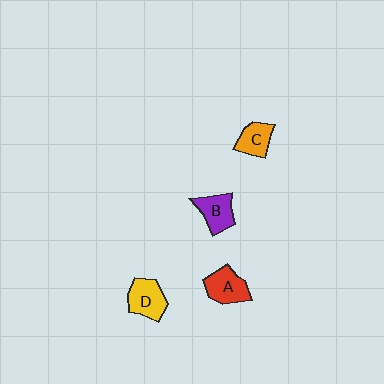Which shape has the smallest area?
Shape C (orange).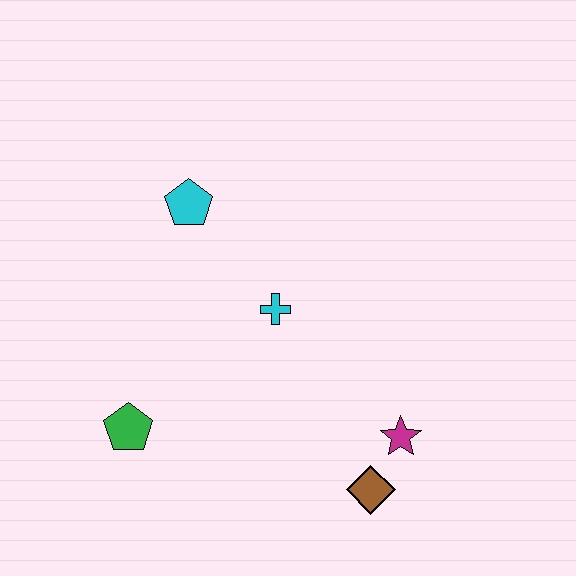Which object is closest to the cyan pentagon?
The cyan cross is closest to the cyan pentagon.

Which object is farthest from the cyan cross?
The brown diamond is farthest from the cyan cross.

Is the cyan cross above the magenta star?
Yes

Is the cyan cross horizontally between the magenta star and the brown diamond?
No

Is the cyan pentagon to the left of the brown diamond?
Yes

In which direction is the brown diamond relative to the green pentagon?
The brown diamond is to the right of the green pentagon.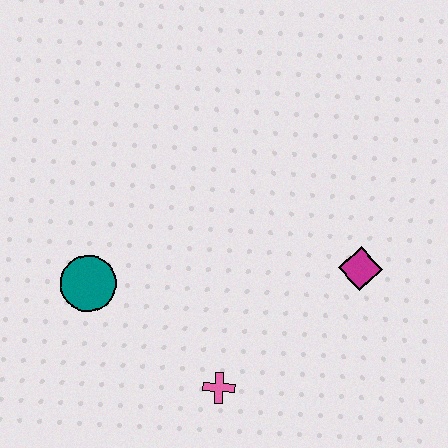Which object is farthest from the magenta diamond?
The teal circle is farthest from the magenta diamond.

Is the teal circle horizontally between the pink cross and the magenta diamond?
No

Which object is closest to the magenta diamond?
The pink cross is closest to the magenta diamond.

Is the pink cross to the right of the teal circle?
Yes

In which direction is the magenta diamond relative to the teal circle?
The magenta diamond is to the right of the teal circle.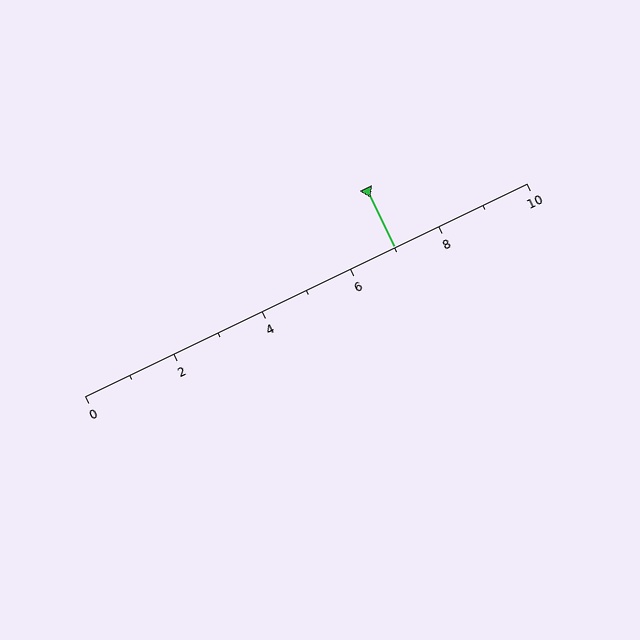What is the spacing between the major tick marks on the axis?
The major ticks are spaced 2 apart.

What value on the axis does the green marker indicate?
The marker indicates approximately 7.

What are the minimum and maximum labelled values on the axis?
The axis runs from 0 to 10.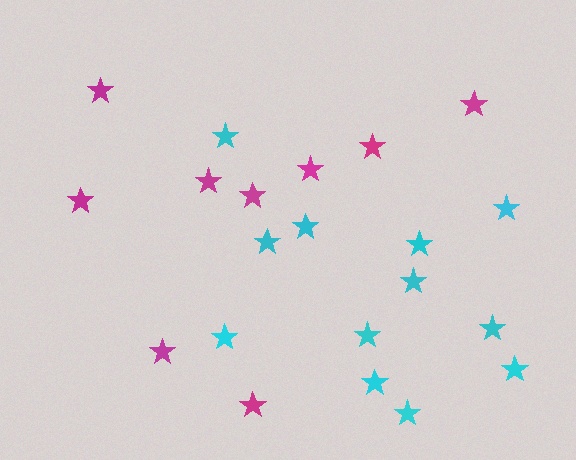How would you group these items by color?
There are 2 groups: one group of magenta stars (9) and one group of cyan stars (12).